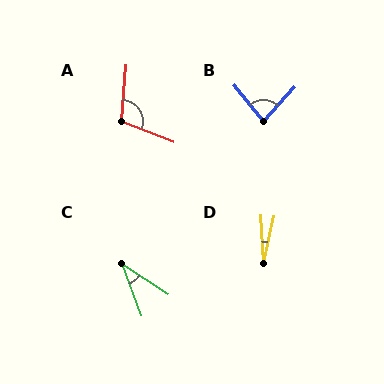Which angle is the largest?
A, at approximately 106 degrees.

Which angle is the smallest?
D, at approximately 16 degrees.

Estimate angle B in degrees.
Approximately 83 degrees.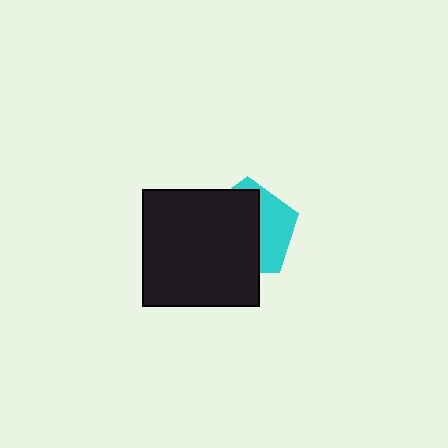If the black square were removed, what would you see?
You would see the complete cyan pentagon.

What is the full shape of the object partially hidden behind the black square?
The partially hidden object is a cyan pentagon.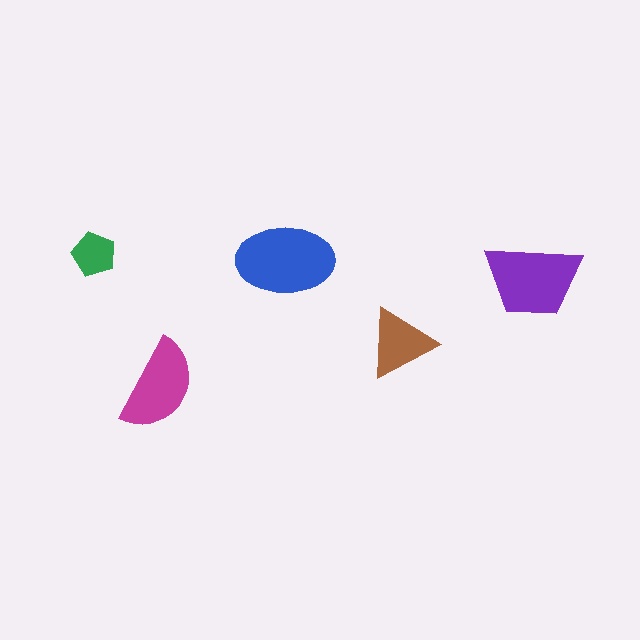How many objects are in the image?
There are 5 objects in the image.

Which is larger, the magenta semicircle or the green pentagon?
The magenta semicircle.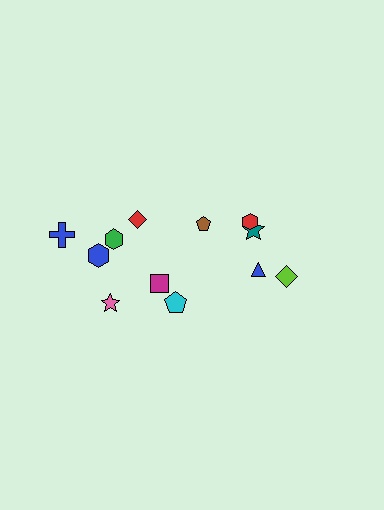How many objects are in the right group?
There are 5 objects.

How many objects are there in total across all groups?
There are 12 objects.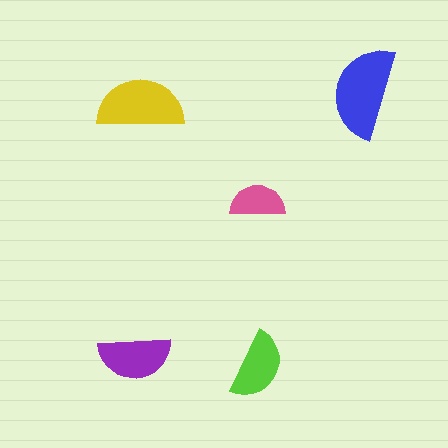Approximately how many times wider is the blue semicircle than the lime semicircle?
About 1.5 times wider.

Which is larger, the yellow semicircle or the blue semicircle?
The blue one.